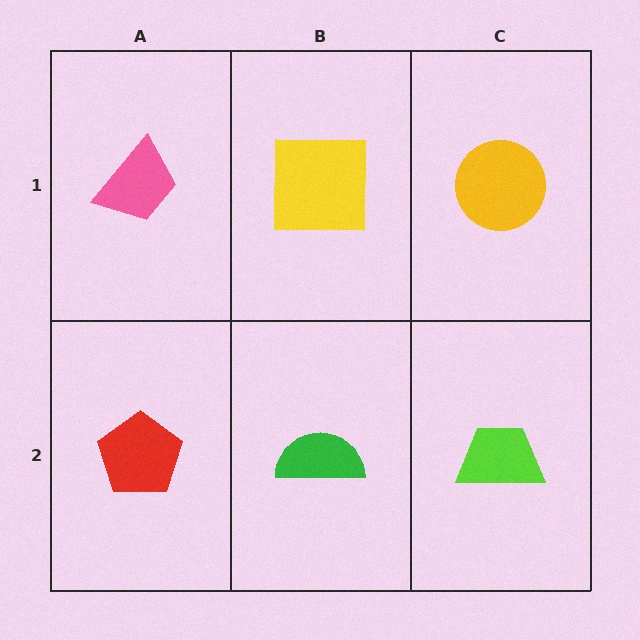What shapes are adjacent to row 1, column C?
A lime trapezoid (row 2, column C), a yellow square (row 1, column B).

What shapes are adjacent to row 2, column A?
A pink trapezoid (row 1, column A), a green semicircle (row 2, column B).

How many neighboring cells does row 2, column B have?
3.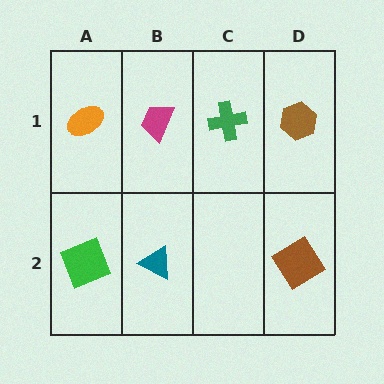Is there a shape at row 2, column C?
No, that cell is empty.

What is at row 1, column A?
An orange ellipse.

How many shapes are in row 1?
4 shapes.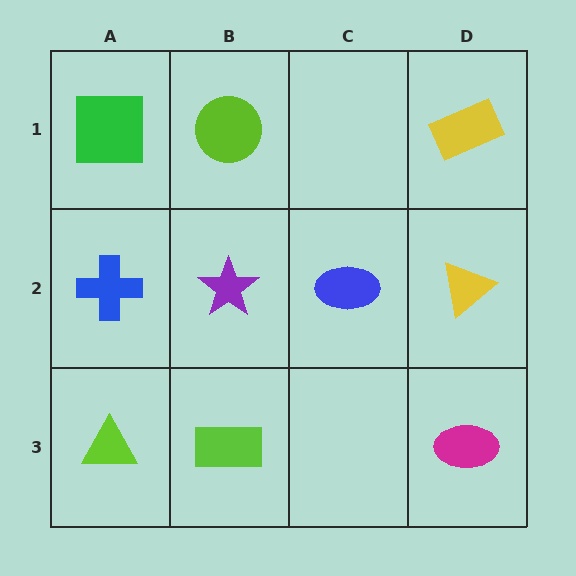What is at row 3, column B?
A lime rectangle.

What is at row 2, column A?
A blue cross.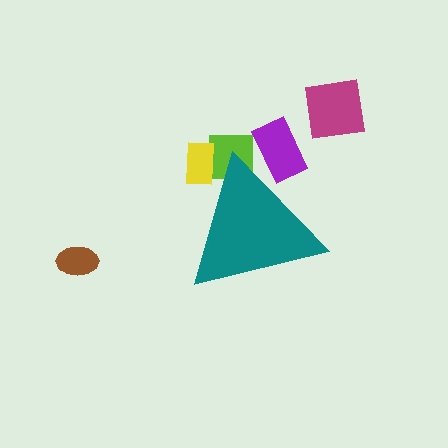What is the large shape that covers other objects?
A teal triangle.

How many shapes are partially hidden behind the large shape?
3 shapes are partially hidden.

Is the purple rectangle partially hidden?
Yes, the purple rectangle is partially hidden behind the teal triangle.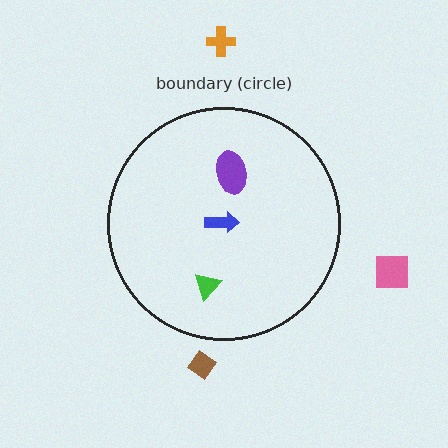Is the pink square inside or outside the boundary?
Outside.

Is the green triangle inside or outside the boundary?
Inside.